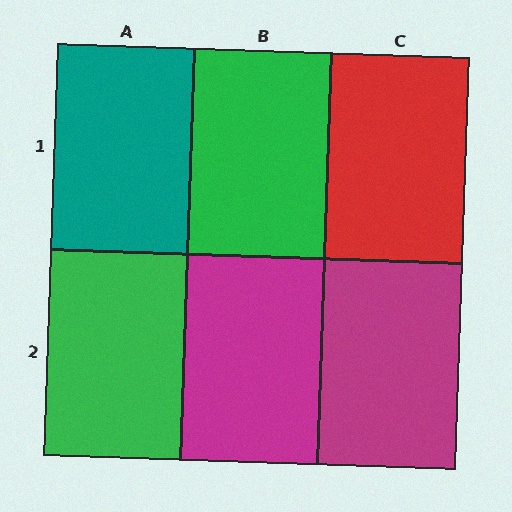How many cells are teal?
1 cell is teal.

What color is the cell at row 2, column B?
Magenta.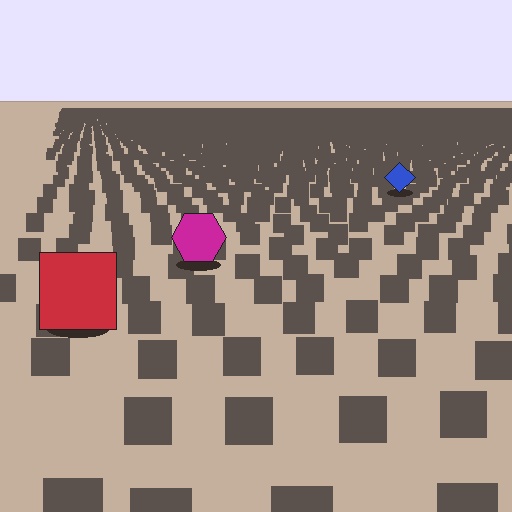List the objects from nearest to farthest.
From nearest to farthest: the red square, the magenta hexagon, the blue diamond.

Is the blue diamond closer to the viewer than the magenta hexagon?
No. The magenta hexagon is closer — you can tell from the texture gradient: the ground texture is coarser near it.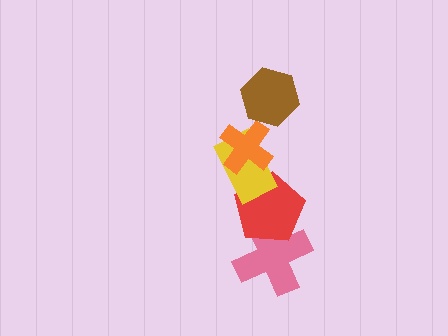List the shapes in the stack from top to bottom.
From top to bottom: the brown hexagon, the orange cross, the yellow rectangle, the red pentagon, the pink cross.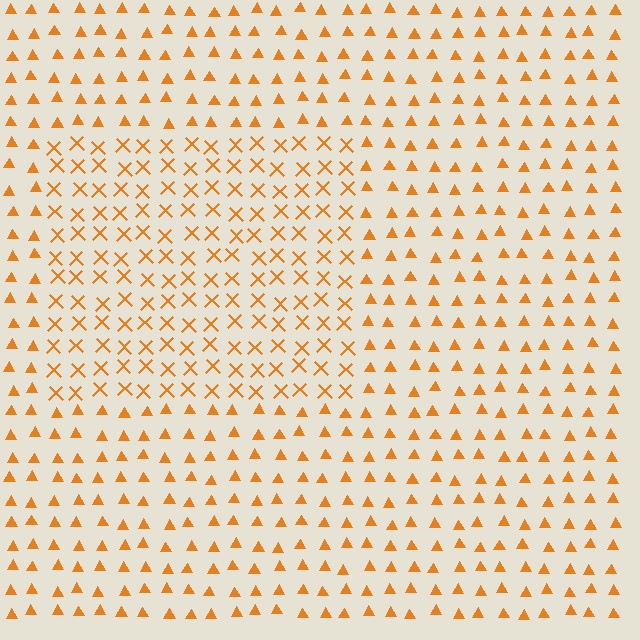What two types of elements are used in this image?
The image uses X marks inside the rectangle region and triangles outside it.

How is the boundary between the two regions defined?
The boundary is defined by a change in element shape: X marks inside vs. triangles outside. All elements share the same color and spacing.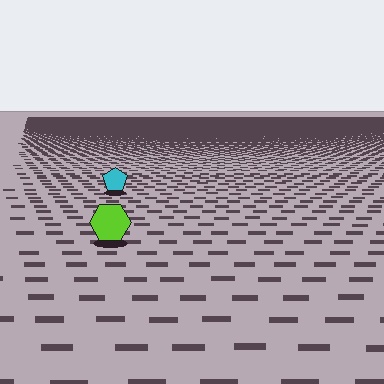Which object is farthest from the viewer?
The cyan pentagon is farthest from the viewer. It appears smaller and the ground texture around it is denser.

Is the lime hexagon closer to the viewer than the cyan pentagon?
Yes. The lime hexagon is closer — you can tell from the texture gradient: the ground texture is coarser near it.